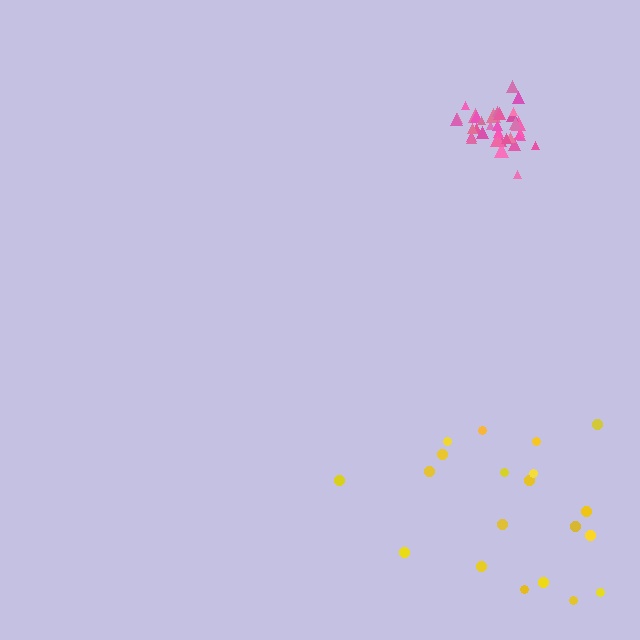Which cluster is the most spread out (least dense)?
Yellow.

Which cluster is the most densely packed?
Pink.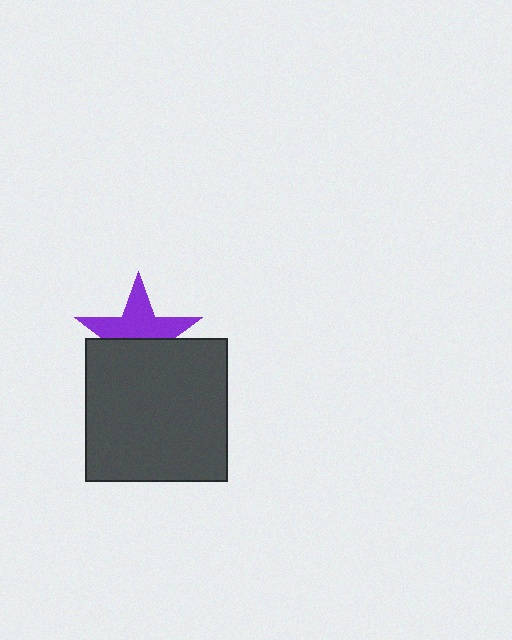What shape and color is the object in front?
The object in front is a dark gray square.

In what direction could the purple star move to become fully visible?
The purple star could move up. That would shift it out from behind the dark gray square entirely.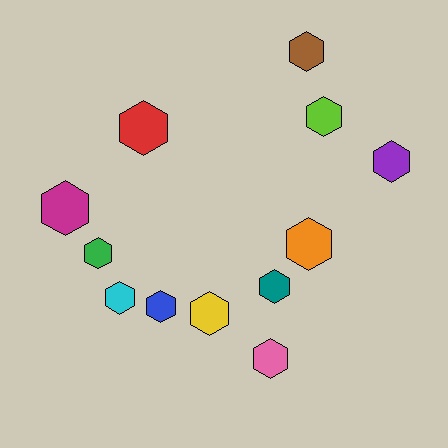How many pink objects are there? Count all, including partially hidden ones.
There is 1 pink object.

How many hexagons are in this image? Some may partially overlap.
There are 12 hexagons.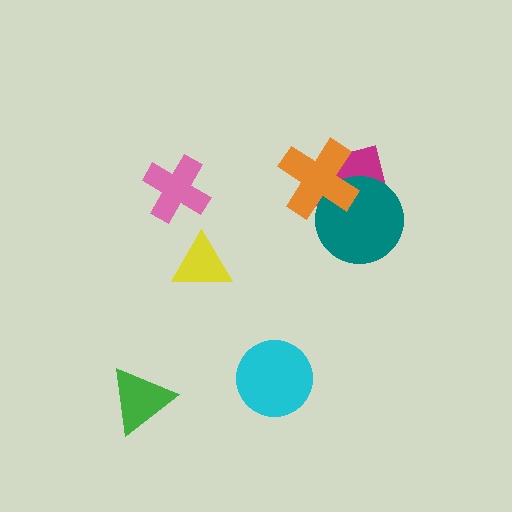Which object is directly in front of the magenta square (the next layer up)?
The teal circle is directly in front of the magenta square.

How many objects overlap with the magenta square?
2 objects overlap with the magenta square.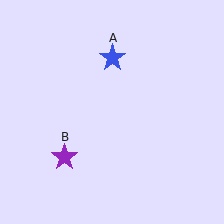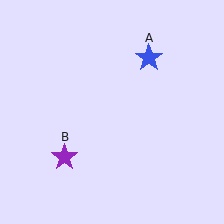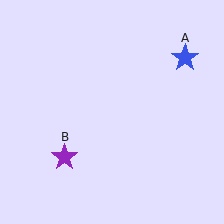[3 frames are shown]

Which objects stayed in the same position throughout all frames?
Purple star (object B) remained stationary.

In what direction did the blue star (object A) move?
The blue star (object A) moved right.